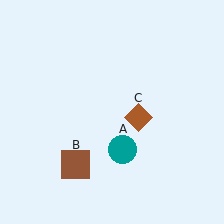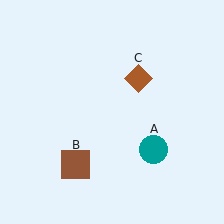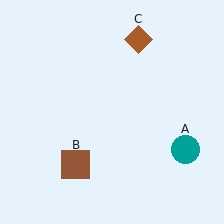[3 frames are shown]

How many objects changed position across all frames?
2 objects changed position: teal circle (object A), brown diamond (object C).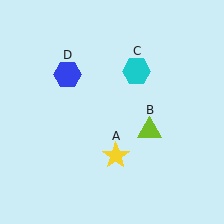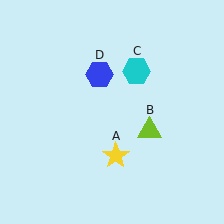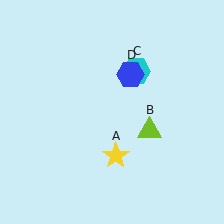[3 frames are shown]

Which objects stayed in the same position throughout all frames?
Yellow star (object A) and lime triangle (object B) and cyan hexagon (object C) remained stationary.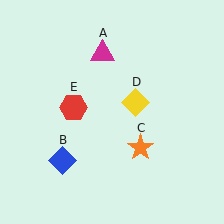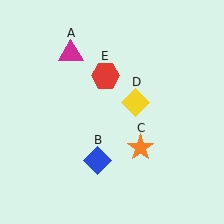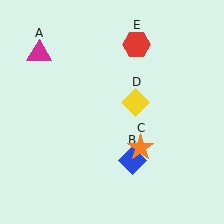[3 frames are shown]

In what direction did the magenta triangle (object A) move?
The magenta triangle (object A) moved left.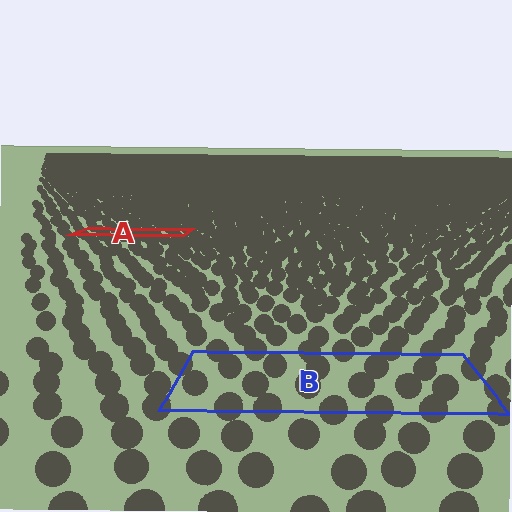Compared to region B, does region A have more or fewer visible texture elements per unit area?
Region A has more texture elements per unit area — they are packed more densely because it is farther away.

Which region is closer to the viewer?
Region B is closer. The texture elements there are larger and more spread out.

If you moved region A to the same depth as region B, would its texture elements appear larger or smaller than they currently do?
They would appear larger. At a closer depth, the same texture elements are projected at a bigger on-screen size.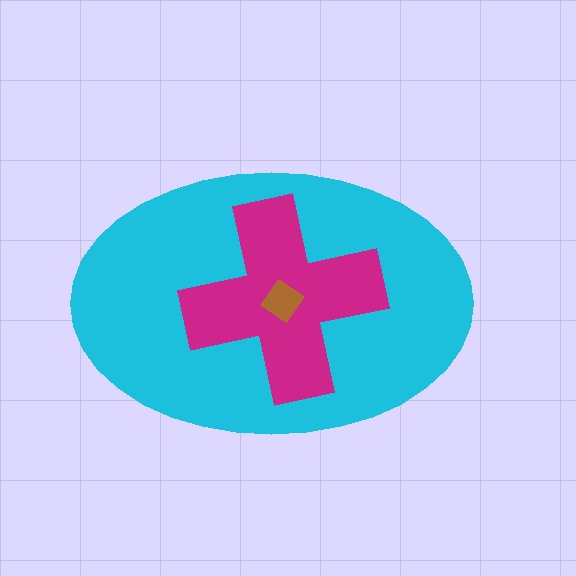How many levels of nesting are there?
3.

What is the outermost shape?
The cyan ellipse.